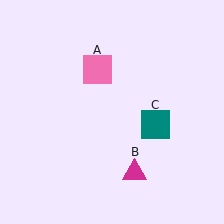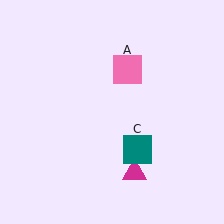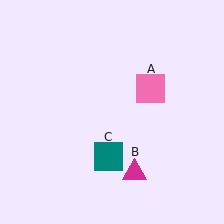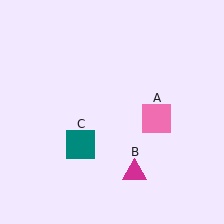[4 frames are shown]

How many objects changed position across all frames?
2 objects changed position: pink square (object A), teal square (object C).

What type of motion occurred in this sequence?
The pink square (object A), teal square (object C) rotated clockwise around the center of the scene.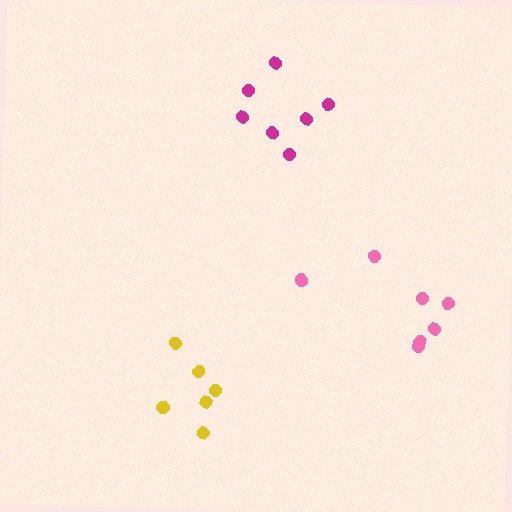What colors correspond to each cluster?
The clusters are colored: pink, yellow, magenta.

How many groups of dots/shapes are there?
There are 3 groups.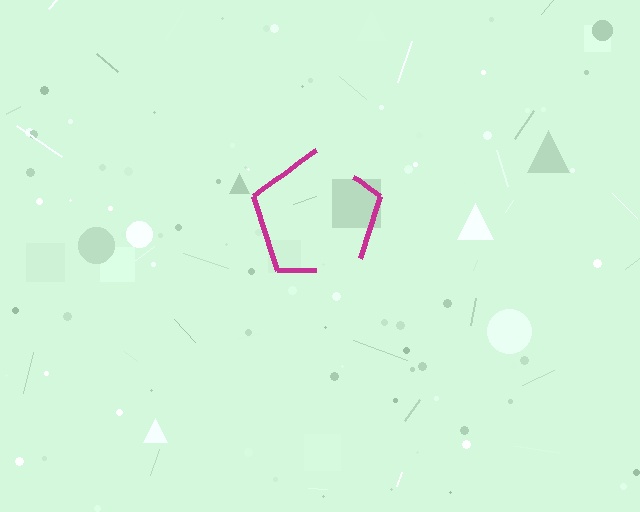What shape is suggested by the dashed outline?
The dashed outline suggests a pentagon.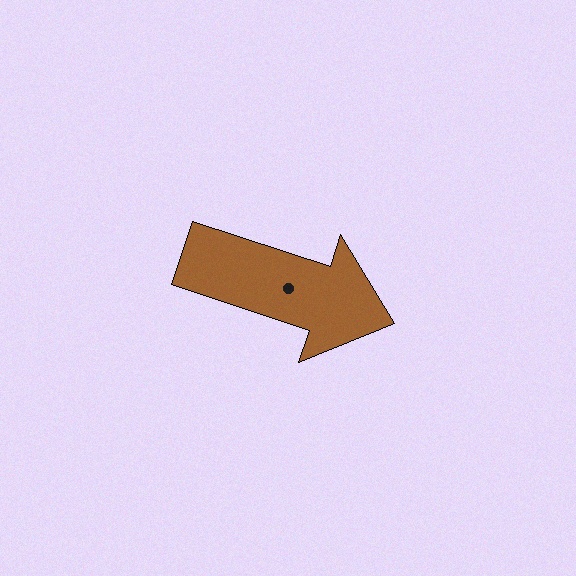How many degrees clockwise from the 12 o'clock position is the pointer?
Approximately 108 degrees.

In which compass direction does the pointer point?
East.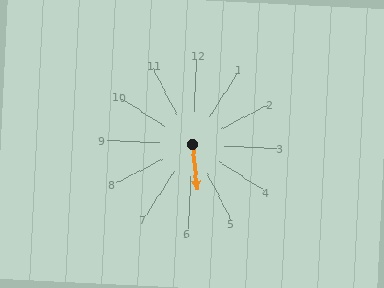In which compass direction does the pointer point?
South.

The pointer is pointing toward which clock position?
Roughly 6 o'clock.